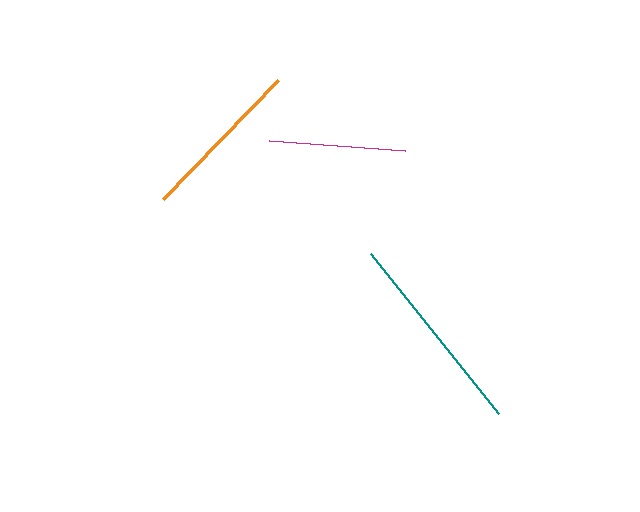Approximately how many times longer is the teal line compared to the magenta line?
The teal line is approximately 1.5 times the length of the magenta line.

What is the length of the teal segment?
The teal segment is approximately 205 pixels long.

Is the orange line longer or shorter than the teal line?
The teal line is longer than the orange line.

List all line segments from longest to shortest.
From longest to shortest: teal, orange, magenta.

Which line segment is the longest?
The teal line is the longest at approximately 205 pixels.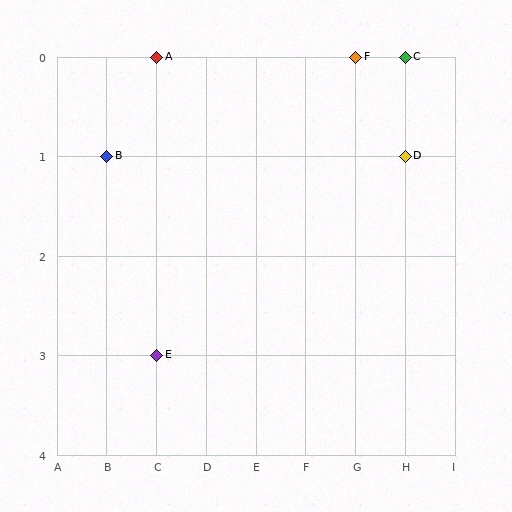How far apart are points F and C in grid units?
Points F and C are 1 column apart.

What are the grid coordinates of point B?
Point B is at grid coordinates (B, 1).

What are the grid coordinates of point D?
Point D is at grid coordinates (H, 1).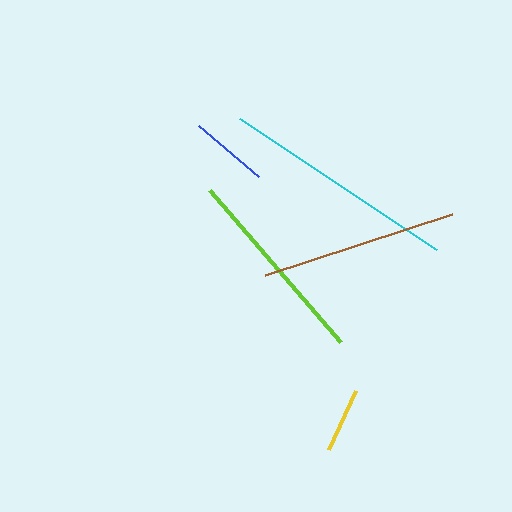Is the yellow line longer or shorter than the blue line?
The blue line is longer than the yellow line.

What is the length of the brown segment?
The brown segment is approximately 197 pixels long.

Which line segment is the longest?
The cyan line is the longest at approximately 237 pixels.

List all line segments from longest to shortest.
From longest to shortest: cyan, lime, brown, blue, yellow.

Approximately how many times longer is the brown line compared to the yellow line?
The brown line is approximately 3.1 times the length of the yellow line.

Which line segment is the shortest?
The yellow line is the shortest at approximately 64 pixels.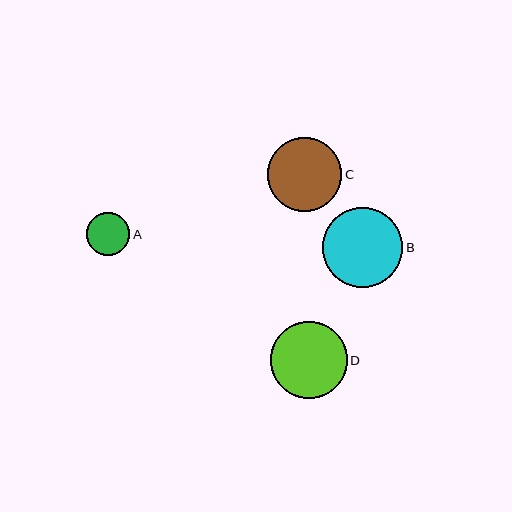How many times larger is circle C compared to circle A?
Circle C is approximately 1.7 times the size of circle A.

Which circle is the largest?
Circle B is the largest with a size of approximately 80 pixels.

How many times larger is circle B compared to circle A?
Circle B is approximately 1.9 times the size of circle A.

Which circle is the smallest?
Circle A is the smallest with a size of approximately 43 pixels.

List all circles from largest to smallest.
From largest to smallest: B, D, C, A.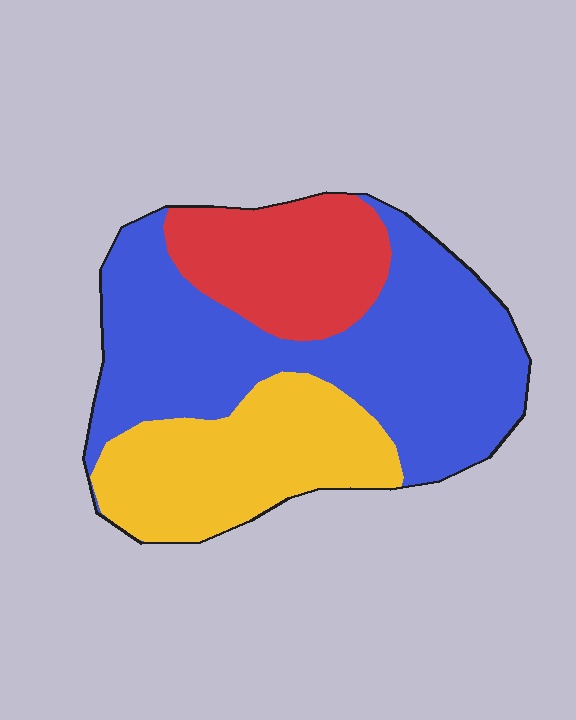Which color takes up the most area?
Blue, at roughly 50%.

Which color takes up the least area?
Red, at roughly 20%.